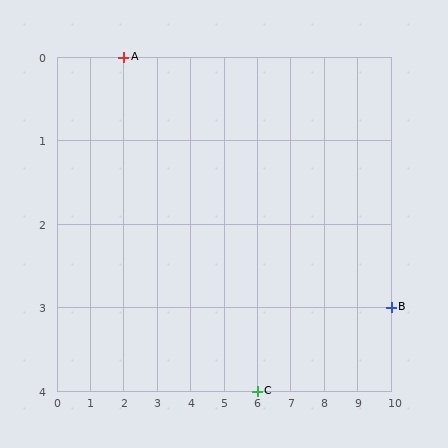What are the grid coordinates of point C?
Point C is at grid coordinates (6, 4).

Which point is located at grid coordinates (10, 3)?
Point B is at (10, 3).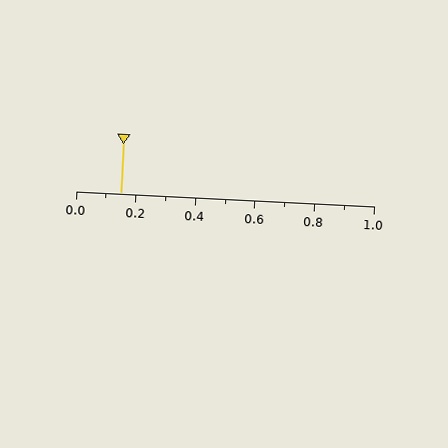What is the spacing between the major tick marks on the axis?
The major ticks are spaced 0.2 apart.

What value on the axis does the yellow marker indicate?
The marker indicates approximately 0.15.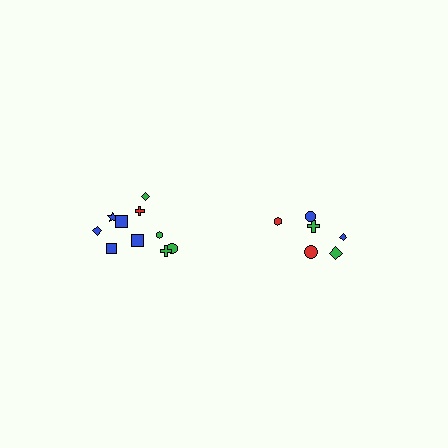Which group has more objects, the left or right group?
The left group.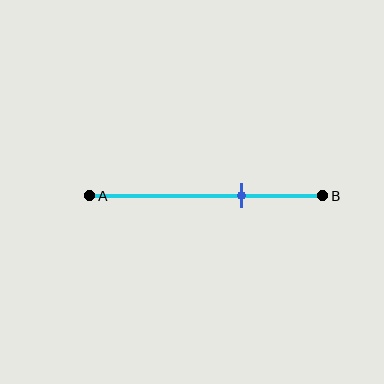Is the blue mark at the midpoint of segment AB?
No, the mark is at about 65% from A, not at the 50% midpoint.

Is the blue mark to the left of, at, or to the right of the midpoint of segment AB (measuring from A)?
The blue mark is to the right of the midpoint of segment AB.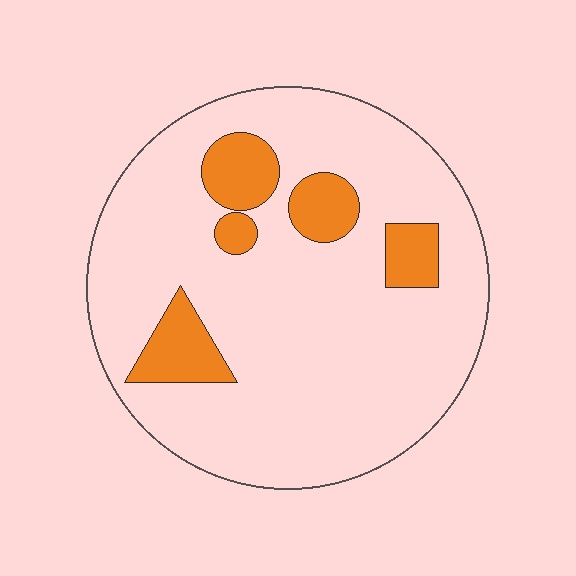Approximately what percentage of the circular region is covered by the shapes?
Approximately 15%.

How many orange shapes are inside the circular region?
5.